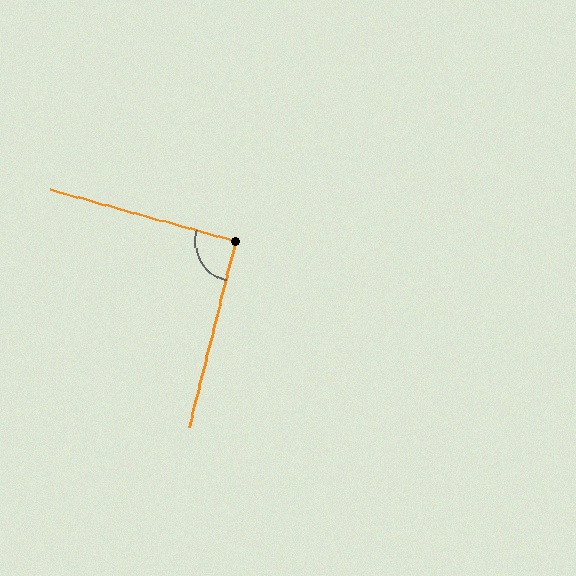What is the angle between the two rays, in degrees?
Approximately 91 degrees.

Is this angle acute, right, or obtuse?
It is approximately a right angle.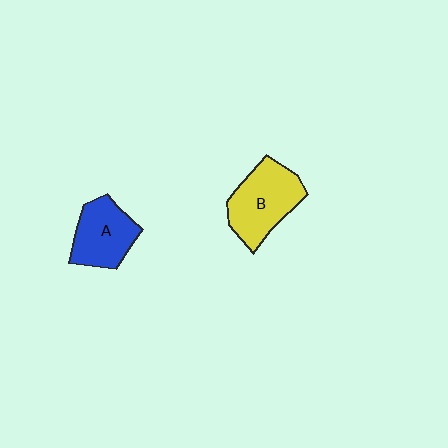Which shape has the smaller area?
Shape A (blue).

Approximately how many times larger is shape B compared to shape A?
Approximately 1.2 times.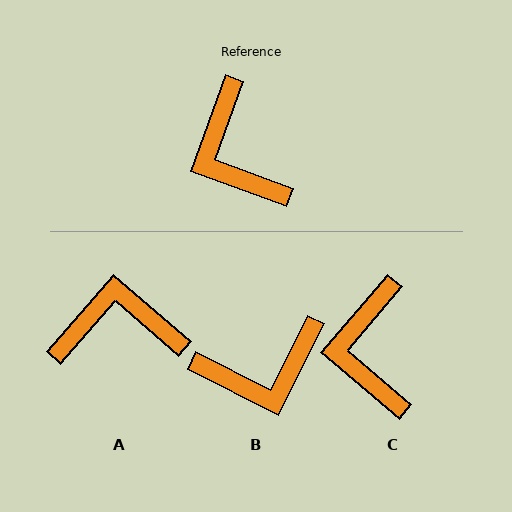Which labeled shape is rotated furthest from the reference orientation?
A, about 111 degrees away.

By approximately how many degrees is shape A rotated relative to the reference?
Approximately 111 degrees clockwise.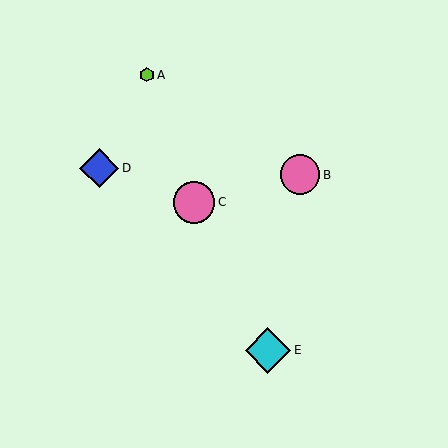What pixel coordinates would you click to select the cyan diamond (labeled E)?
Click at (268, 350) to select the cyan diamond E.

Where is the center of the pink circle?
The center of the pink circle is at (300, 175).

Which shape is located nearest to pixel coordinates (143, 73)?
The lime hexagon (labeled A) at (147, 75) is nearest to that location.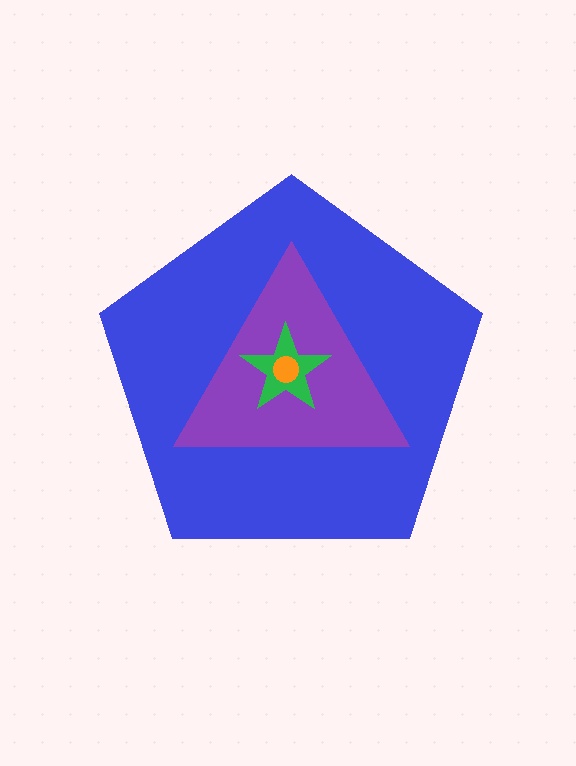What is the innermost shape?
The orange circle.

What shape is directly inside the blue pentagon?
The purple triangle.